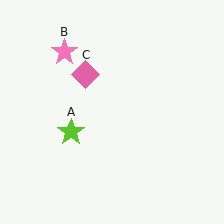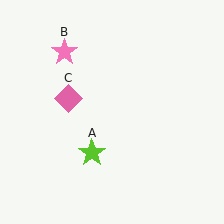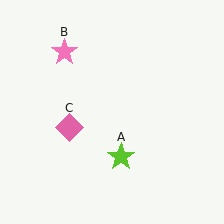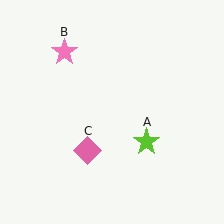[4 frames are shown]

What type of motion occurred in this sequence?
The lime star (object A), pink diamond (object C) rotated counterclockwise around the center of the scene.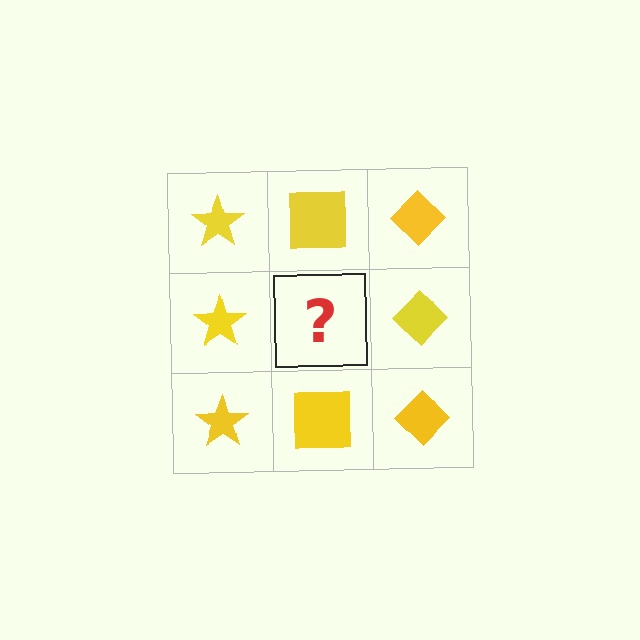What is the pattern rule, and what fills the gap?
The rule is that each column has a consistent shape. The gap should be filled with a yellow square.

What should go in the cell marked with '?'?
The missing cell should contain a yellow square.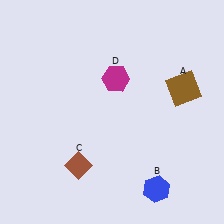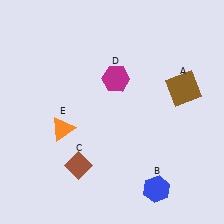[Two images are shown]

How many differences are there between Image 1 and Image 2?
There is 1 difference between the two images.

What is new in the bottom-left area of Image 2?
An orange triangle (E) was added in the bottom-left area of Image 2.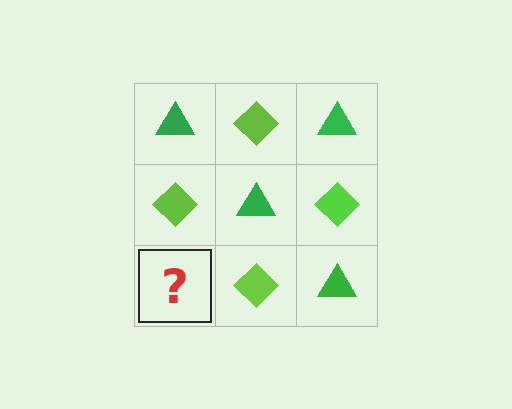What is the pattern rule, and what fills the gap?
The rule is that it alternates green triangle and lime diamond in a checkerboard pattern. The gap should be filled with a green triangle.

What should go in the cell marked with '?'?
The missing cell should contain a green triangle.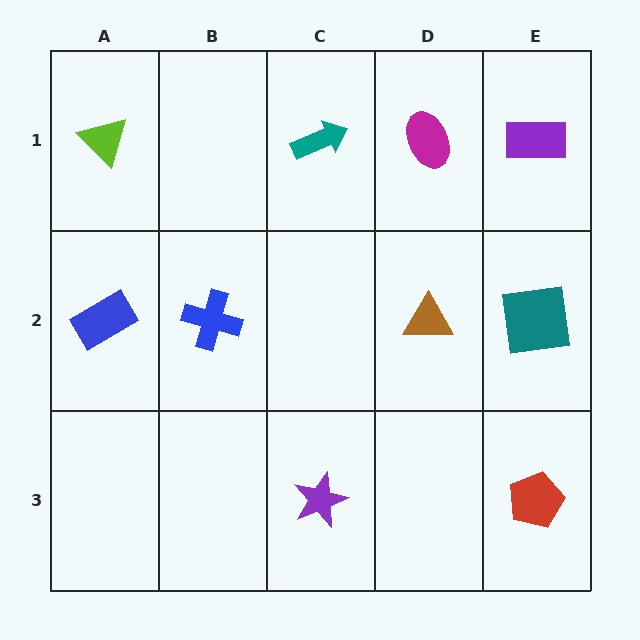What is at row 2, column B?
A blue cross.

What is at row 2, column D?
A brown triangle.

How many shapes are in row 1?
4 shapes.